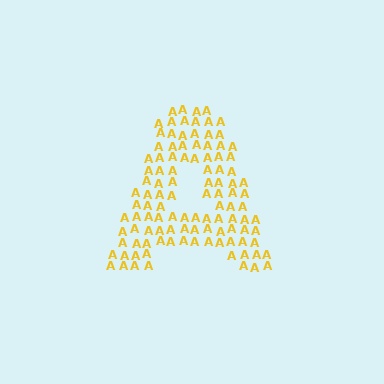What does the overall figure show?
The overall figure shows the letter A.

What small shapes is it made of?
It is made of small letter A's.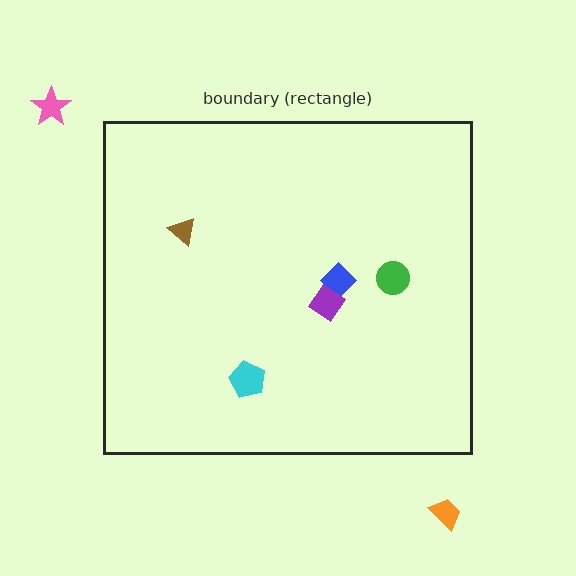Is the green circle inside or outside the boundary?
Inside.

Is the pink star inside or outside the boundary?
Outside.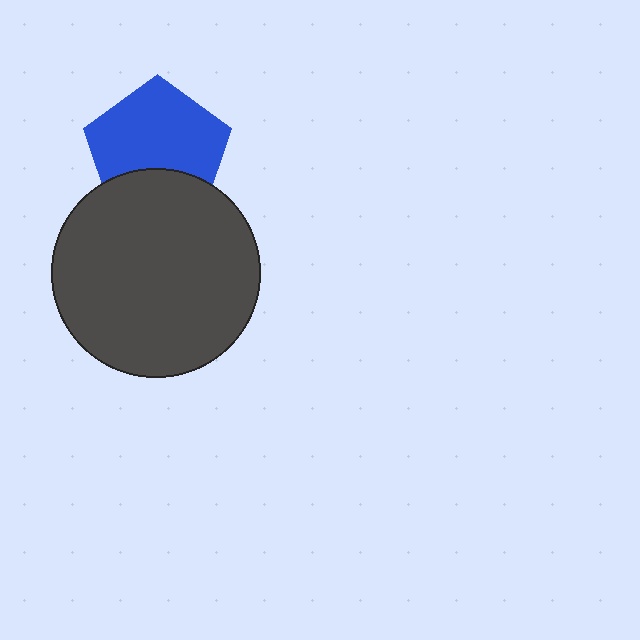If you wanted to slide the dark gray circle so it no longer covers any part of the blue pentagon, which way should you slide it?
Slide it down — that is the most direct way to separate the two shapes.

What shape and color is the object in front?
The object in front is a dark gray circle.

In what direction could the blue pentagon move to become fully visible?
The blue pentagon could move up. That would shift it out from behind the dark gray circle entirely.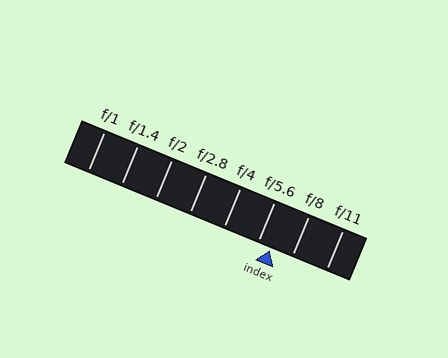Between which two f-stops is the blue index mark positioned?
The index mark is between f/5.6 and f/8.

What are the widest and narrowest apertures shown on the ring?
The widest aperture shown is f/1 and the narrowest is f/11.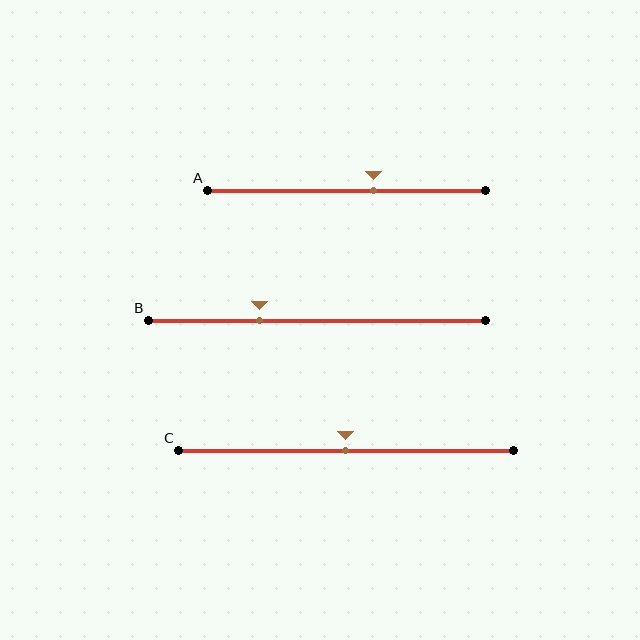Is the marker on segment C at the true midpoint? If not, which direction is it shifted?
Yes, the marker on segment C is at the true midpoint.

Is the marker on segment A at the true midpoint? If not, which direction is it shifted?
No, the marker on segment A is shifted to the right by about 10% of the segment length.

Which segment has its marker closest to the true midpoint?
Segment C has its marker closest to the true midpoint.